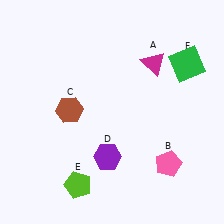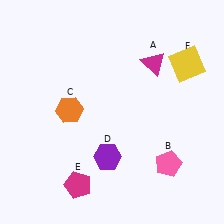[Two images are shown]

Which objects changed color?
C changed from brown to orange. E changed from lime to magenta. F changed from green to yellow.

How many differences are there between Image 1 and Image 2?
There are 3 differences between the two images.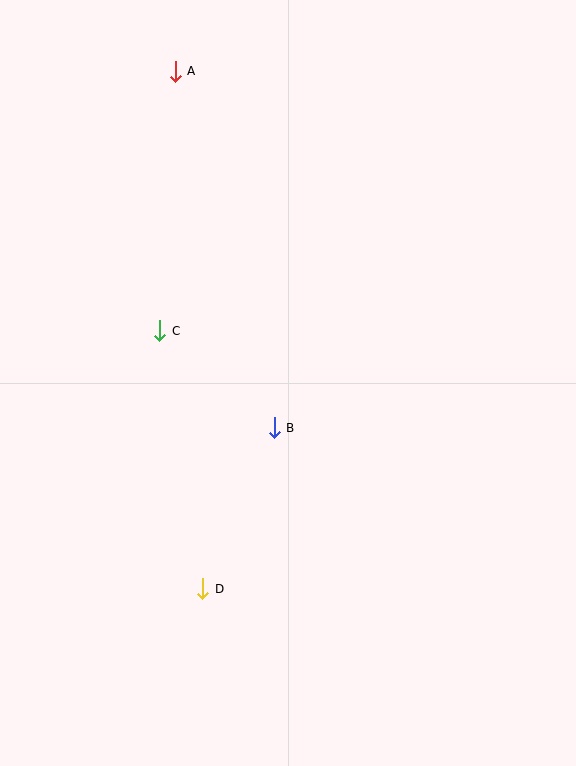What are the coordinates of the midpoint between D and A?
The midpoint between D and A is at (189, 330).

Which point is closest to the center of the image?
Point B at (274, 428) is closest to the center.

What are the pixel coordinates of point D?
Point D is at (203, 589).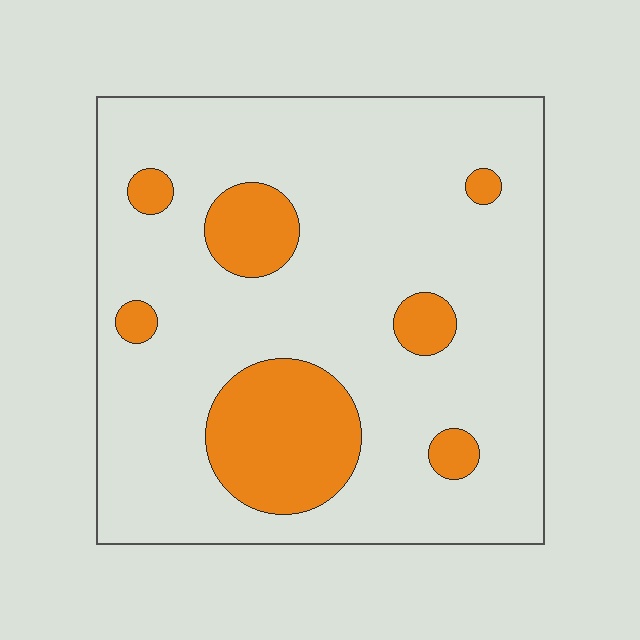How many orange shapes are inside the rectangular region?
7.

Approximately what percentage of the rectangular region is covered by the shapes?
Approximately 20%.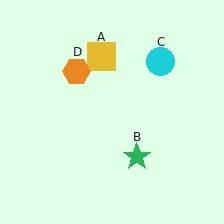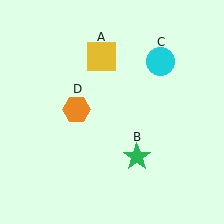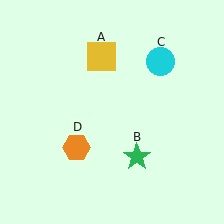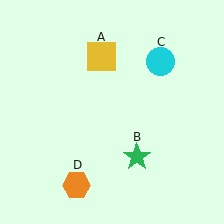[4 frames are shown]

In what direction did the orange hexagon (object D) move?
The orange hexagon (object D) moved down.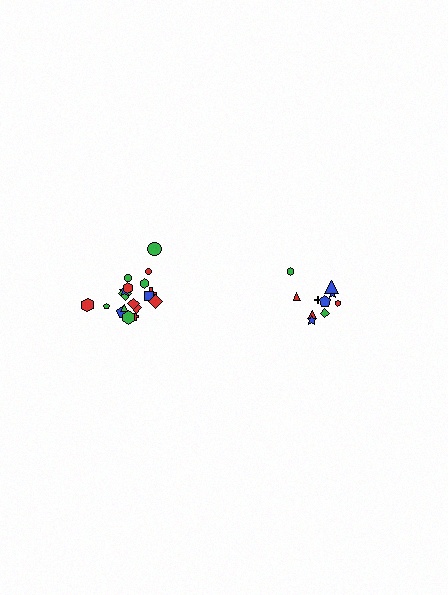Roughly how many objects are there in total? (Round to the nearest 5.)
Roughly 30 objects in total.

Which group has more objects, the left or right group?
The left group.